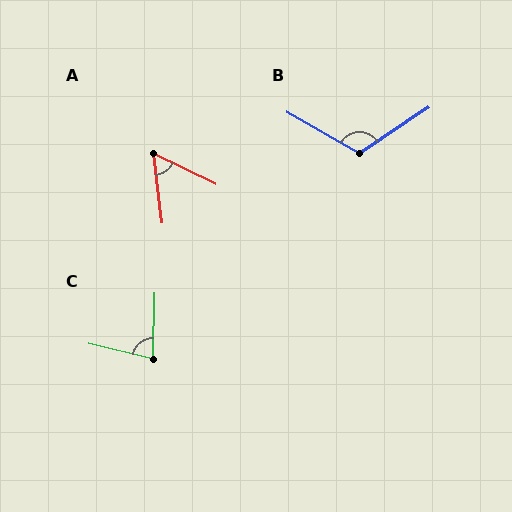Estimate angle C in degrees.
Approximately 78 degrees.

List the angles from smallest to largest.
A (57°), C (78°), B (116°).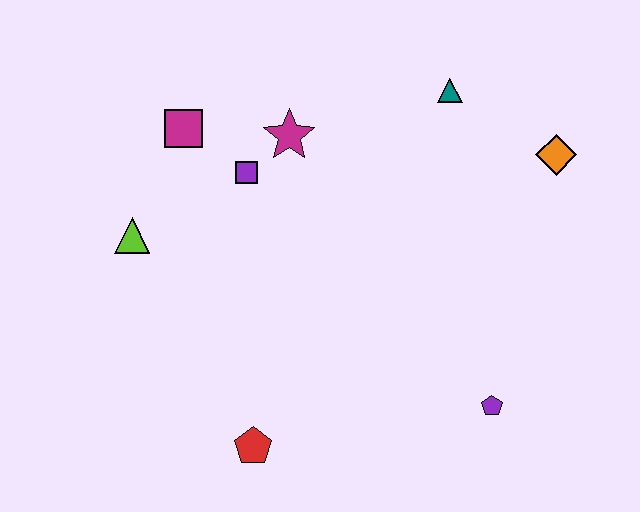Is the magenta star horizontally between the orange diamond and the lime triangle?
Yes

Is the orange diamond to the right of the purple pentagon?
Yes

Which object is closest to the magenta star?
The purple square is closest to the magenta star.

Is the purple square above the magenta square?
No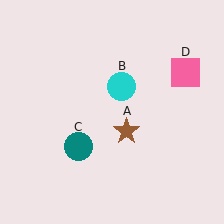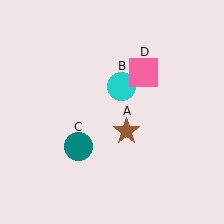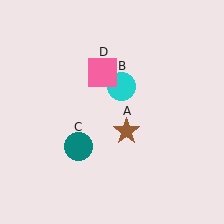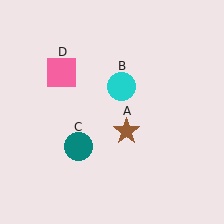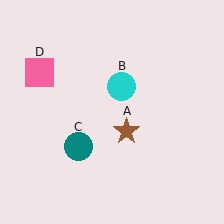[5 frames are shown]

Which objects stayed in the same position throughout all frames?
Brown star (object A) and cyan circle (object B) and teal circle (object C) remained stationary.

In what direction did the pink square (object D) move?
The pink square (object D) moved left.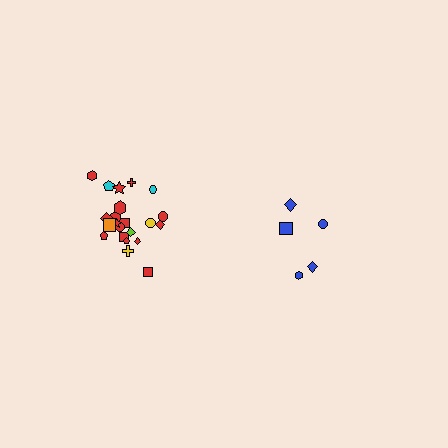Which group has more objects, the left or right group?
The left group.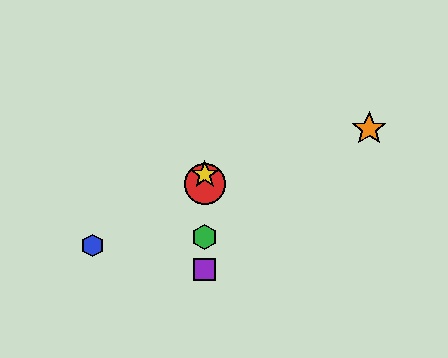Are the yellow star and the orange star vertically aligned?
No, the yellow star is at x≈205 and the orange star is at x≈369.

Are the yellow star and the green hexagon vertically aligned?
Yes, both are at x≈205.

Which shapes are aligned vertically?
The red circle, the green hexagon, the yellow star, the purple square are aligned vertically.